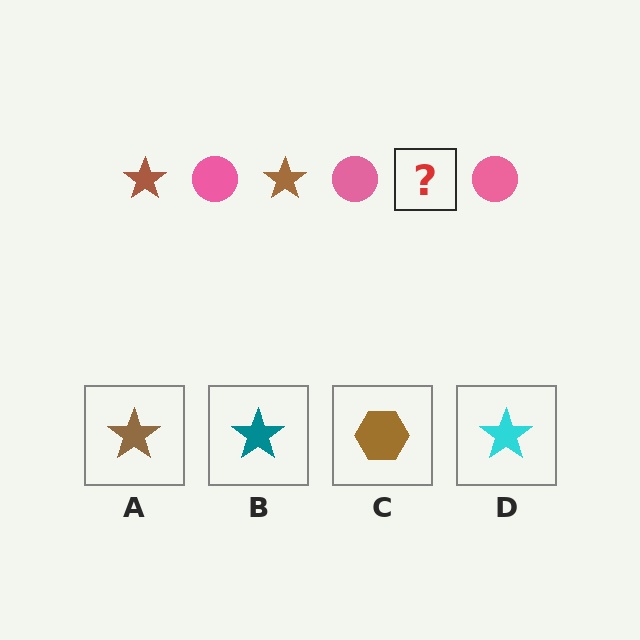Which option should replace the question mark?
Option A.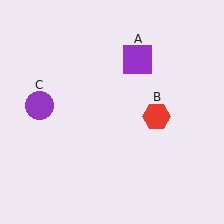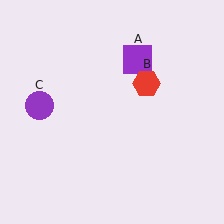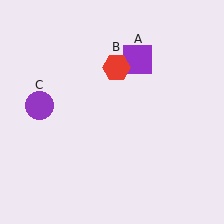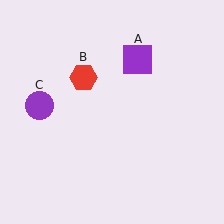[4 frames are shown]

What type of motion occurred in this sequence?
The red hexagon (object B) rotated counterclockwise around the center of the scene.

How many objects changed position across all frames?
1 object changed position: red hexagon (object B).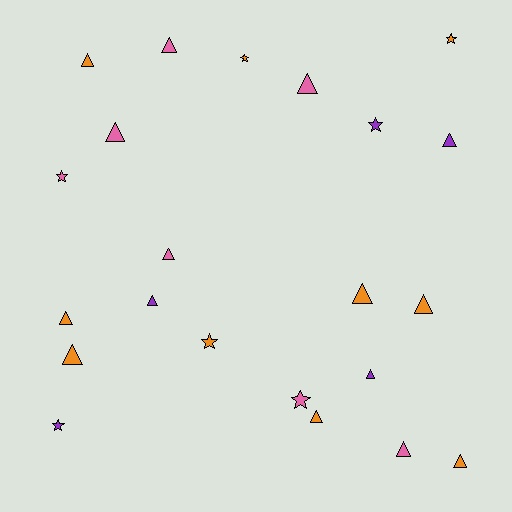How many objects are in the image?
There are 22 objects.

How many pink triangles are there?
There are 5 pink triangles.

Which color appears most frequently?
Orange, with 10 objects.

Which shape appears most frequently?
Triangle, with 15 objects.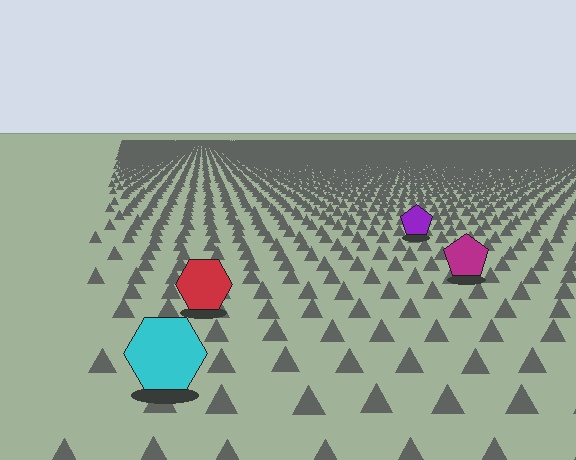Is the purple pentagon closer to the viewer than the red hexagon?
No. The red hexagon is closer — you can tell from the texture gradient: the ground texture is coarser near it.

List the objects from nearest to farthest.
From nearest to farthest: the cyan hexagon, the red hexagon, the magenta pentagon, the purple pentagon.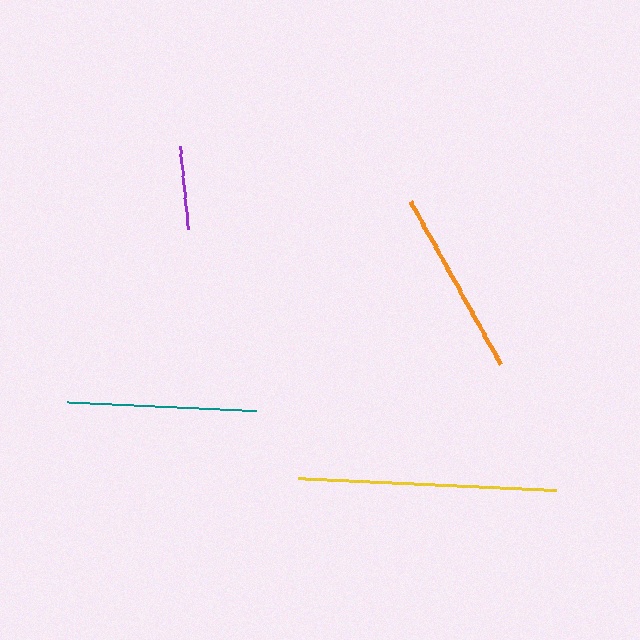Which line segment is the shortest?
The purple line is the shortest at approximately 83 pixels.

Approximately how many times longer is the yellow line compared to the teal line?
The yellow line is approximately 1.4 times the length of the teal line.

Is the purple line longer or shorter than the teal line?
The teal line is longer than the purple line.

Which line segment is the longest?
The yellow line is the longest at approximately 259 pixels.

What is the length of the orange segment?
The orange segment is approximately 187 pixels long.